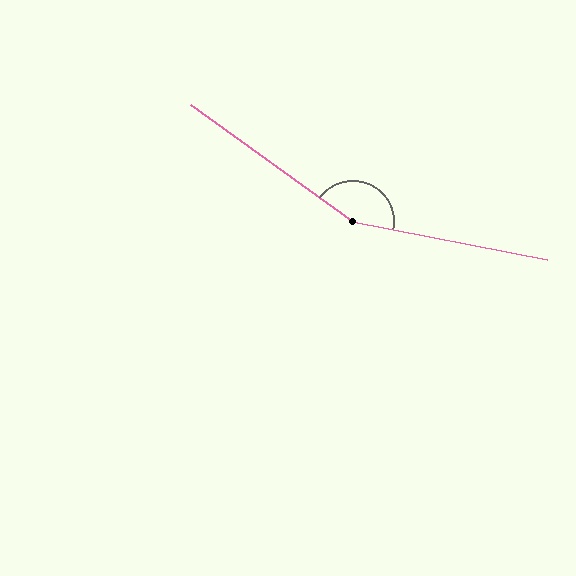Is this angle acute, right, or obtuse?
It is obtuse.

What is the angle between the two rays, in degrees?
Approximately 155 degrees.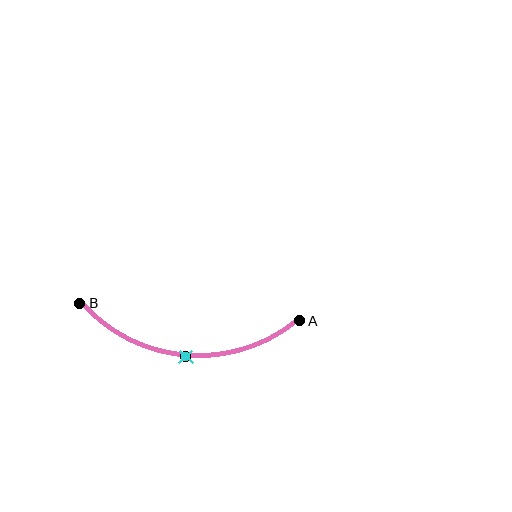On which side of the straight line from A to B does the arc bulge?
The arc bulges below the straight line connecting A and B.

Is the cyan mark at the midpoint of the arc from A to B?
Yes. The cyan mark lies on the arc at equal arc-length from both A and B — it is the arc midpoint.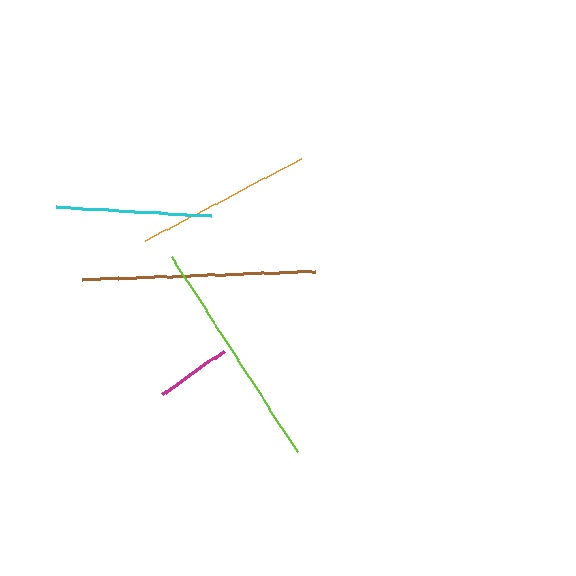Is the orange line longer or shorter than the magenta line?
The orange line is longer than the magenta line.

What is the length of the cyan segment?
The cyan segment is approximately 156 pixels long.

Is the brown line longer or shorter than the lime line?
The brown line is longer than the lime line.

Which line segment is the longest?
The brown line is the longest at approximately 234 pixels.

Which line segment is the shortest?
The magenta line is the shortest at approximately 76 pixels.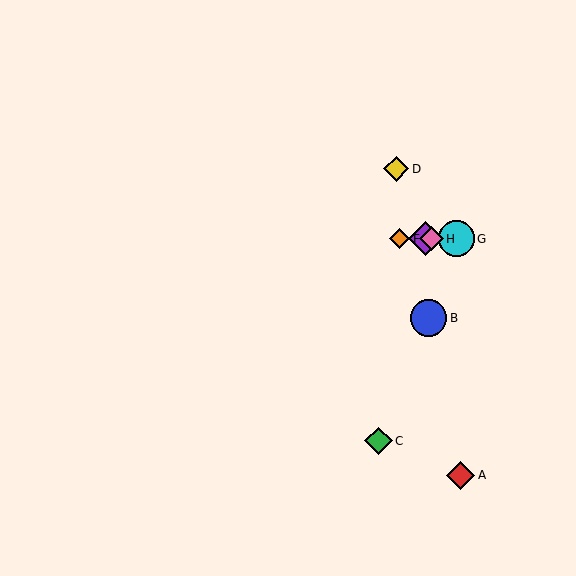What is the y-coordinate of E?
Object E is at y≈239.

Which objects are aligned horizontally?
Objects E, F, G, H are aligned horizontally.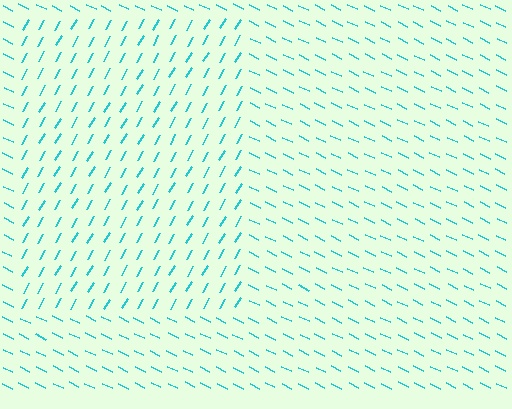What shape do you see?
I see a rectangle.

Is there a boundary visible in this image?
Yes, there is a texture boundary formed by a change in line orientation.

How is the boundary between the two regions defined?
The boundary is defined purely by a change in line orientation (approximately 86 degrees difference). All lines are the same color and thickness.